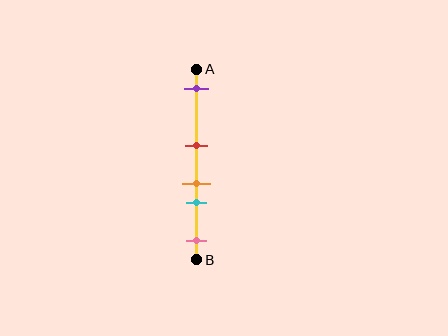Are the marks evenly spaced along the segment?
No, the marks are not evenly spaced.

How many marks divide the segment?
There are 5 marks dividing the segment.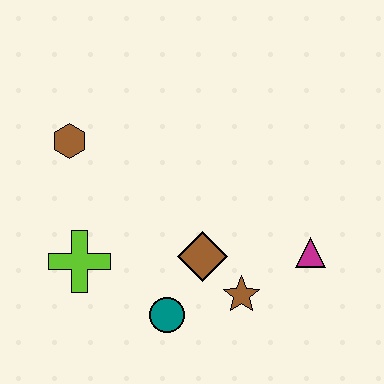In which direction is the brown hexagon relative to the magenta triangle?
The brown hexagon is to the left of the magenta triangle.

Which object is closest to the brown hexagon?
The lime cross is closest to the brown hexagon.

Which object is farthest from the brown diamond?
The brown hexagon is farthest from the brown diamond.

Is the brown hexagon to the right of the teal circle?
No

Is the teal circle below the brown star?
Yes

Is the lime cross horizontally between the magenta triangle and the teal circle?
No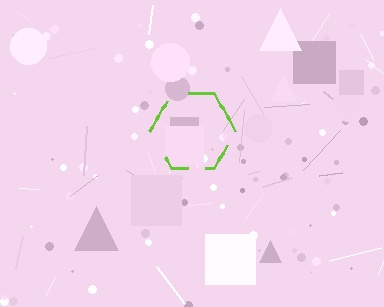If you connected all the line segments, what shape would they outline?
They would outline a hexagon.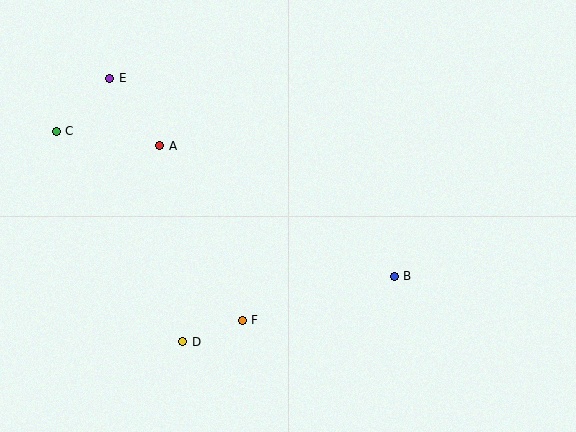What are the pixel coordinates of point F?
Point F is at (242, 320).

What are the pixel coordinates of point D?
Point D is at (183, 342).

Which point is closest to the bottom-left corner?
Point D is closest to the bottom-left corner.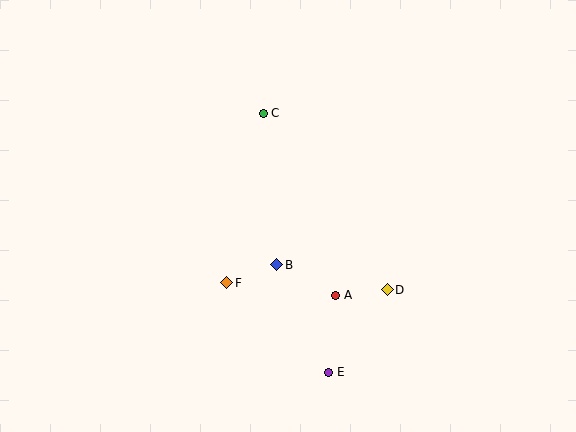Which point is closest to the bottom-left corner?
Point F is closest to the bottom-left corner.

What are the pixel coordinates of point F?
Point F is at (227, 283).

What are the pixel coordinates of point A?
Point A is at (336, 295).